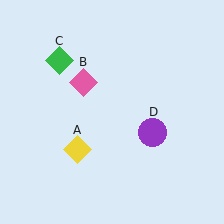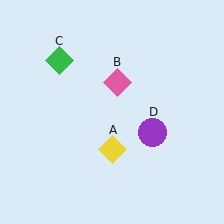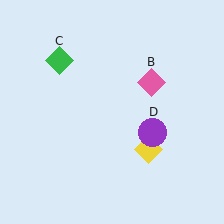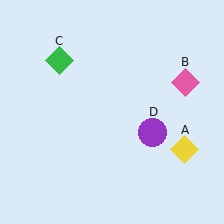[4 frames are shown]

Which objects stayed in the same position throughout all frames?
Green diamond (object C) and purple circle (object D) remained stationary.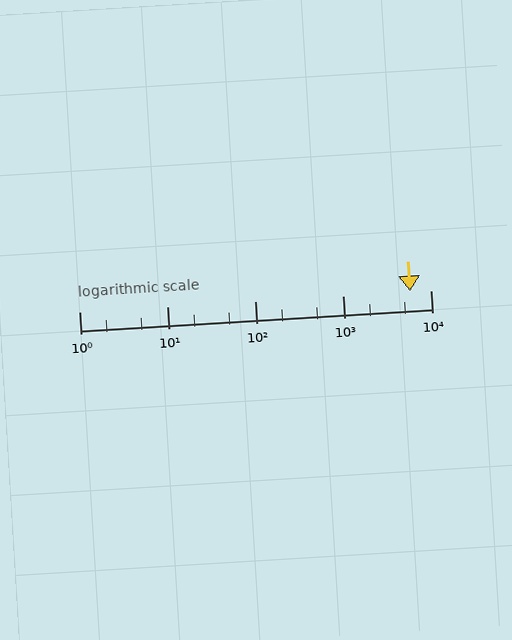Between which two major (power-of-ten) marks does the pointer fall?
The pointer is between 1000 and 10000.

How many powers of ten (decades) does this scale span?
The scale spans 4 decades, from 1 to 10000.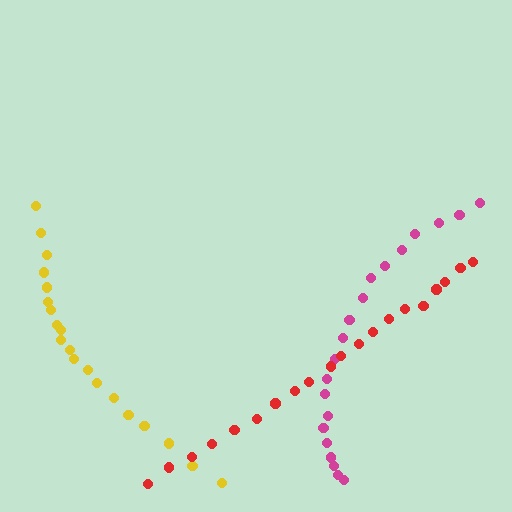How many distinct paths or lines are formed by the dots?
There are 3 distinct paths.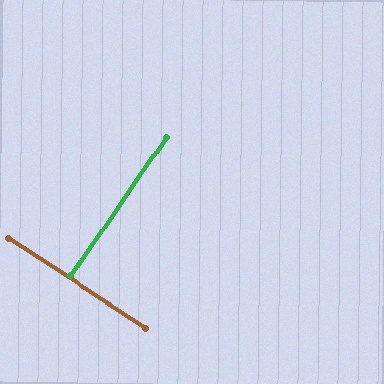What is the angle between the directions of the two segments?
Approximately 89 degrees.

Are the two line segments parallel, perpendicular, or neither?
Perpendicular — they meet at approximately 89°.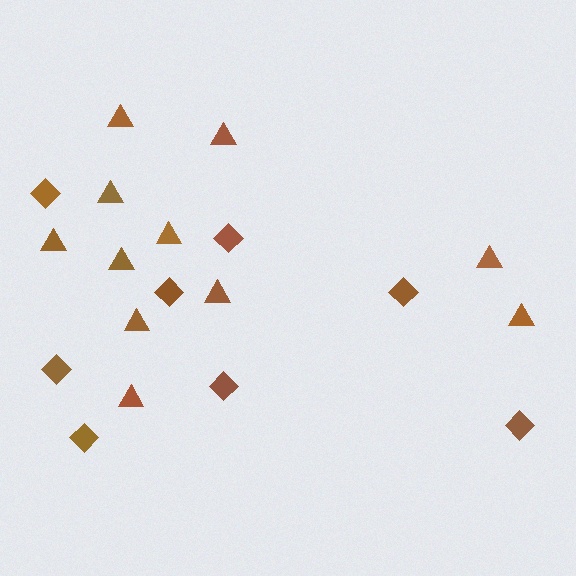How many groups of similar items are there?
There are 2 groups: one group of diamonds (8) and one group of triangles (11).